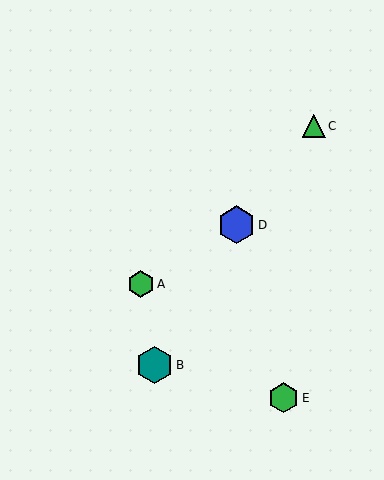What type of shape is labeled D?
Shape D is a blue hexagon.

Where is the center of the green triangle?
The center of the green triangle is at (314, 126).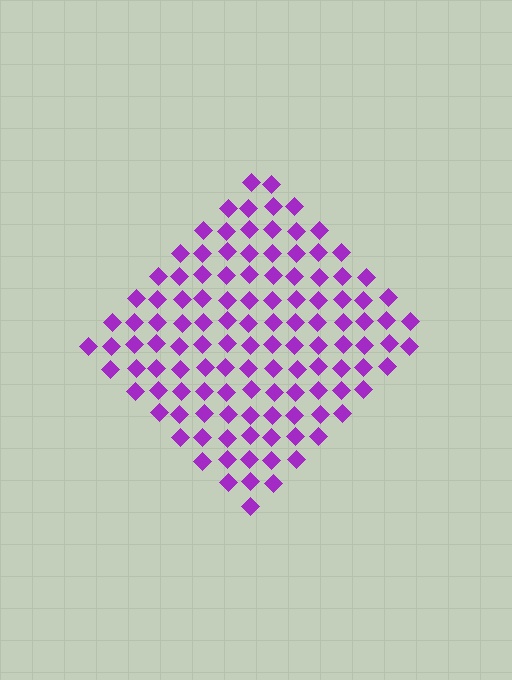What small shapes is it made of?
It is made of small diamonds.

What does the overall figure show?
The overall figure shows a diamond.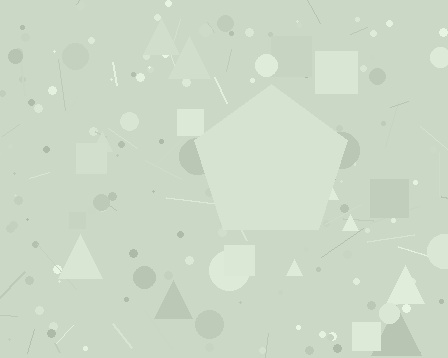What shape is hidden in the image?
A pentagon is hidden in the image.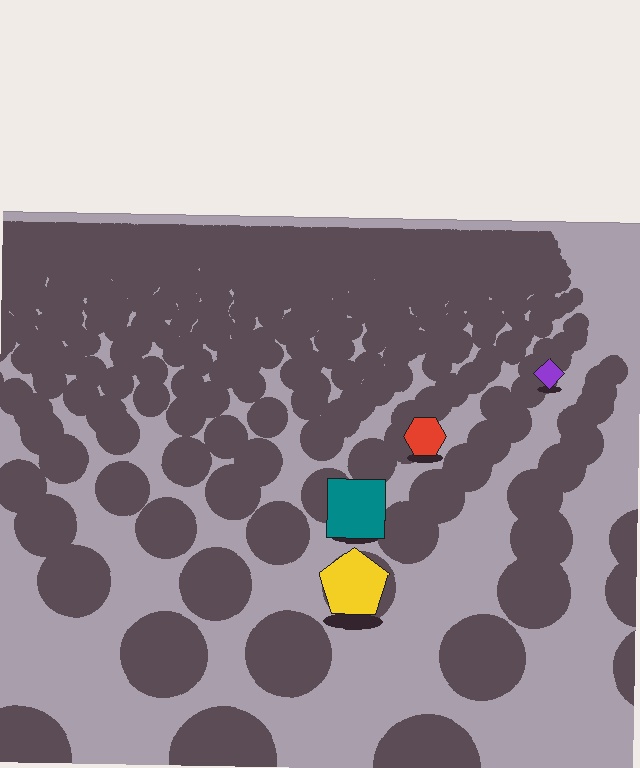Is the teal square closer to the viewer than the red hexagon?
Yes. The teal square is closer — you can tell from the texture gradient: the ground texture is coarser near it.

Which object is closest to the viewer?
The yellow pentagon is closest. The texture marks near it are larger and more spread out.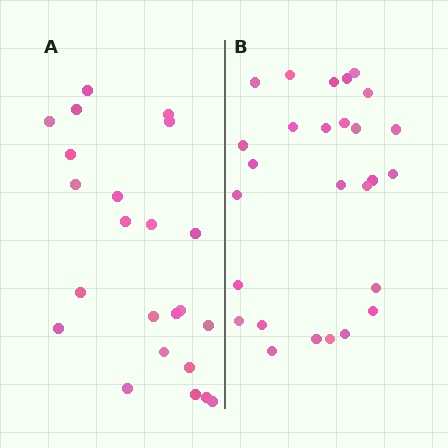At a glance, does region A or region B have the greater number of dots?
Region B (the right region) has more dots.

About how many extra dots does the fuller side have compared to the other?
Region B has about 4 more dots than region A.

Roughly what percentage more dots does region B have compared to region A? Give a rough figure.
About 15% more.